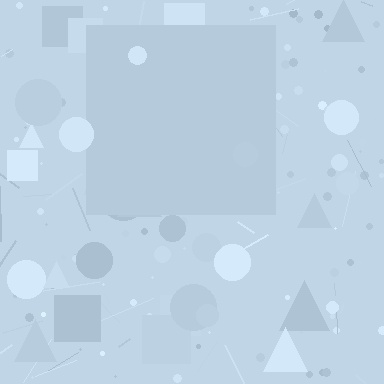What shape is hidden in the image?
A square is hidden in the image.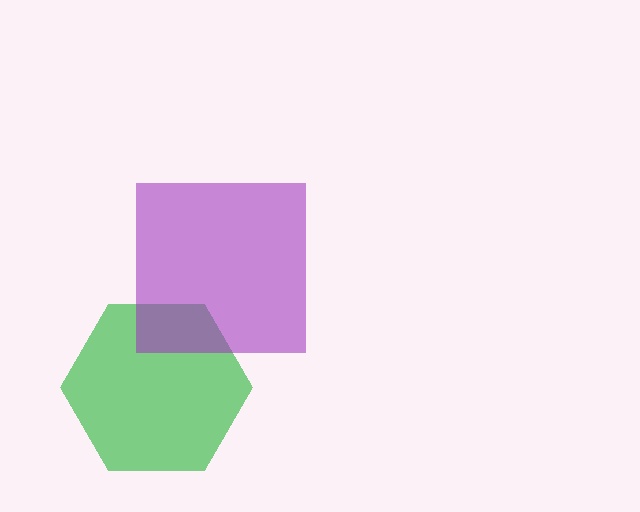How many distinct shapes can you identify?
There are 2 distinct shapes: a green hexagon, a purple square.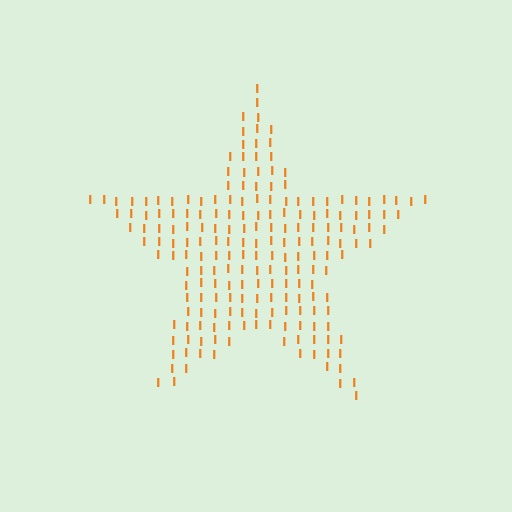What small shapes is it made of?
It is made of small letter I's.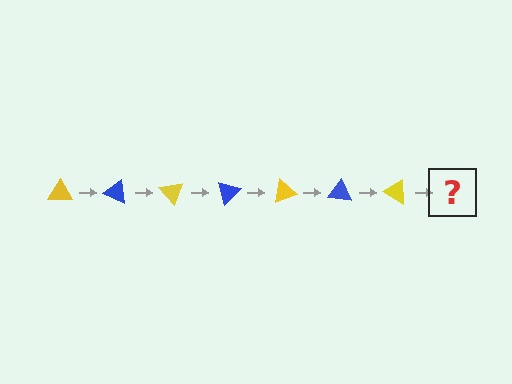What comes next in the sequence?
The next element should be a blue triangle, rotated 175 degrees from the start.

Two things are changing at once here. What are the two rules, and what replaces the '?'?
The two rules are that it rotates 25 degrees each step and the color cycles through yellow and blue. The '?' should be a blue triangle, rotated 175 degrees from the start.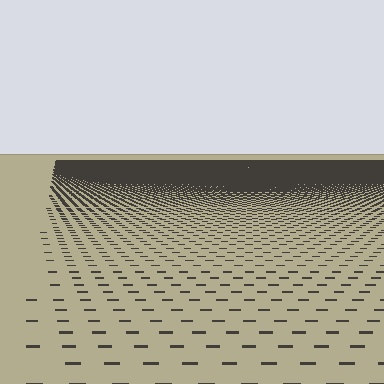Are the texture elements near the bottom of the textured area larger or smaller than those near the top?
Larger. Near the bottom, elements are closer to the viewer and appear at a bigger on-screen size.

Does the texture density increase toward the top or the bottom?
Density increases toward the top.